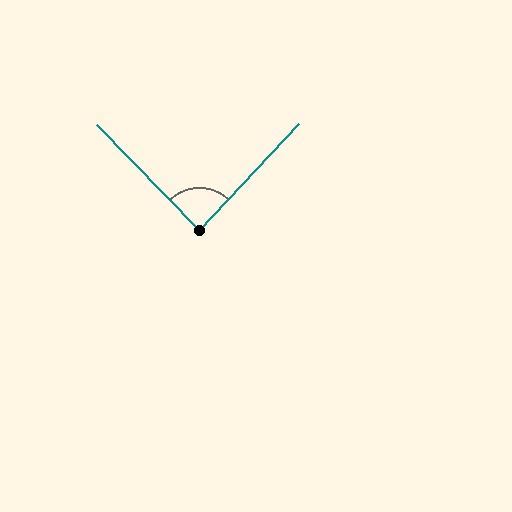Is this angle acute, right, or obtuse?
It is approximately a right angle.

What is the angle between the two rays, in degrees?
Approximately 87 degrees.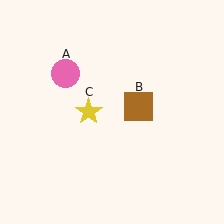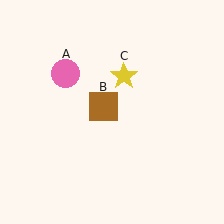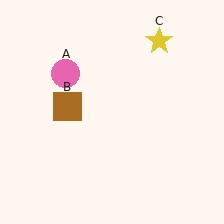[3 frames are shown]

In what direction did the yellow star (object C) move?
The yellow star (object C) moved up and to the right.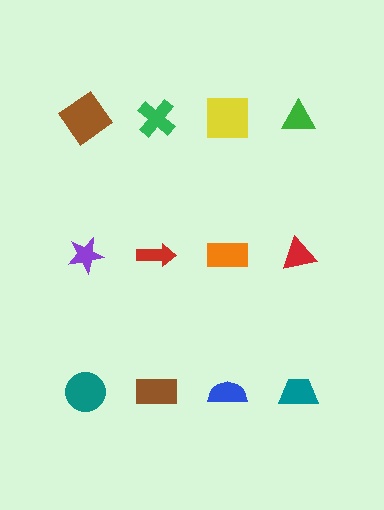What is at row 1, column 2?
A green cross.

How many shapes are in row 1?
4 shapes.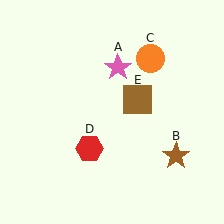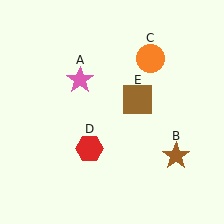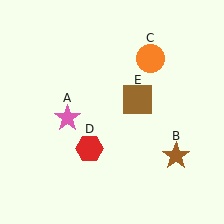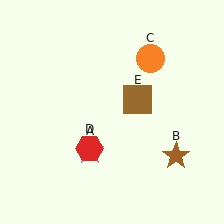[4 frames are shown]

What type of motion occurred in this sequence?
The pink star (object A) rotated counterclockwise around the center of the scene.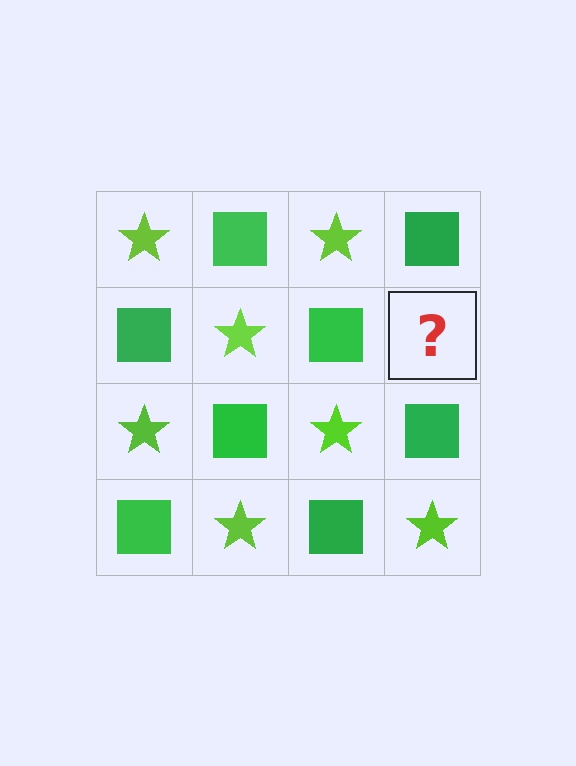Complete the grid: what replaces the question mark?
The question mark should be replaced with a lime star.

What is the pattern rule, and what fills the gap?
The rule is that it alternates lime star and green square in a checkerboard pattern. The gap should be filled with a lime star.